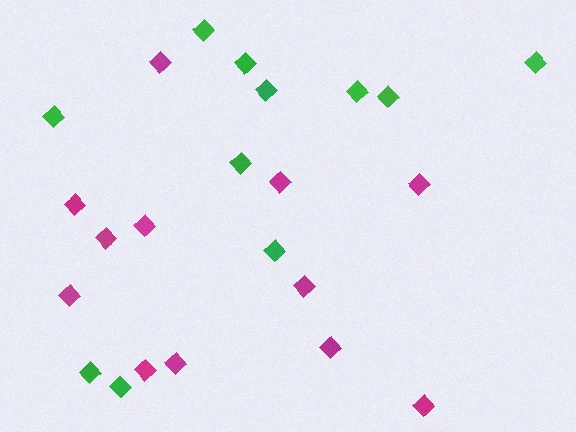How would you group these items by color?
There are 2 groups: one group of magenta diamonds (12) and one group of green diamonds (11).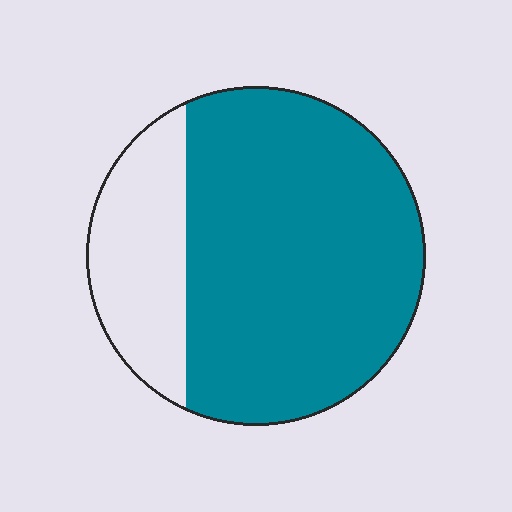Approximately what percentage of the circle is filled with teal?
Approximately 75%.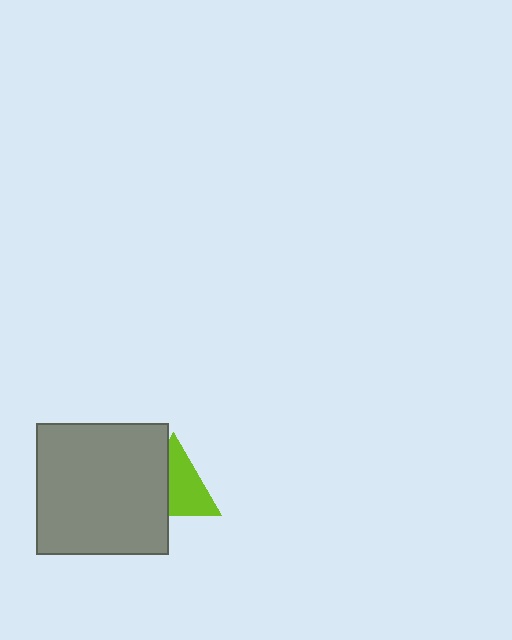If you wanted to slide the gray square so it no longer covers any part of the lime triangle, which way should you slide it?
Slide it left — that is the most direct way to separate the two shapes.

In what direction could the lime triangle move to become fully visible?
The lime triangle could move right. That would shift it out from behind the gray square entirely.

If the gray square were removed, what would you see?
You would see the complete lime triangle.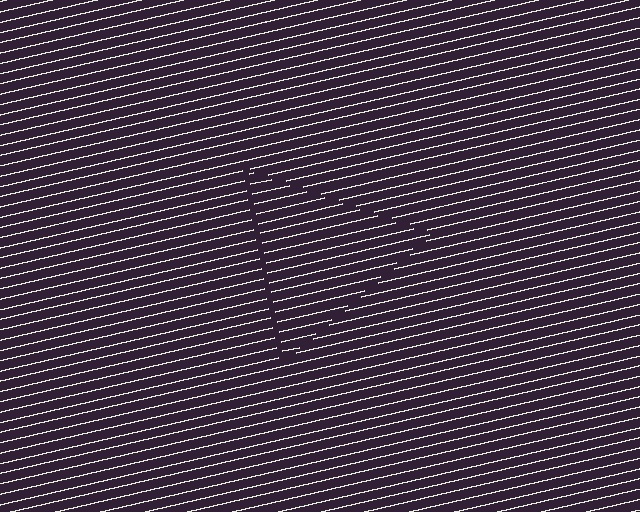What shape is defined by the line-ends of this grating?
An illusory triangle. The interior of the shape contains the same grating, shifted by half a period — the contour is defined by the phase discontinuity where line-ends from the inner and outer gratings abut.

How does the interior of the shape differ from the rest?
The interior of the shape contains the same grating, shifted by half a period — the contour is defined by the phase discontinuity where line-ends from the inner and outer gratings abut.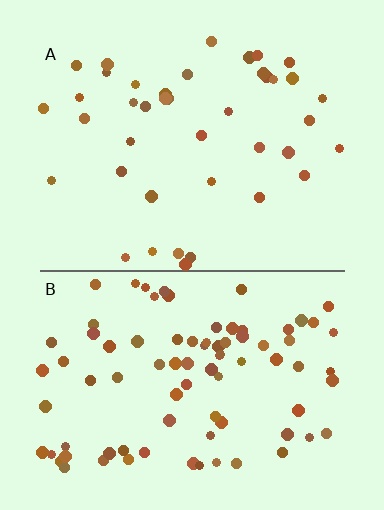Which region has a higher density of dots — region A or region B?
B (the bottom).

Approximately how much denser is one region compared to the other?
Approximately 2.1× — region B over region A.